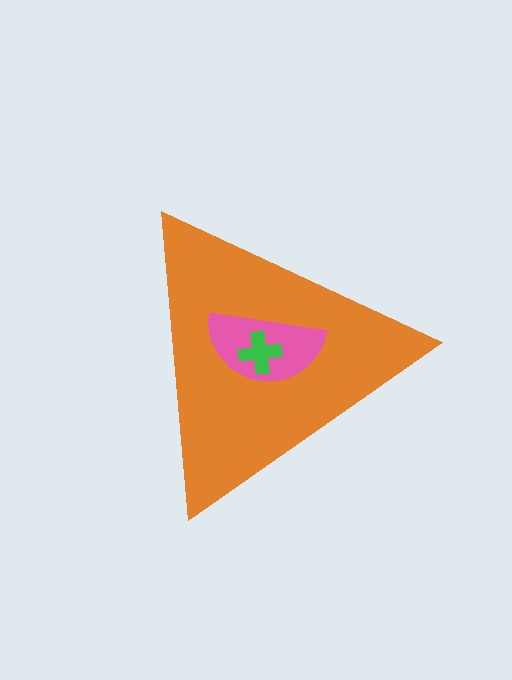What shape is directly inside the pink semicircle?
The green cross.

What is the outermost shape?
The orange triangle.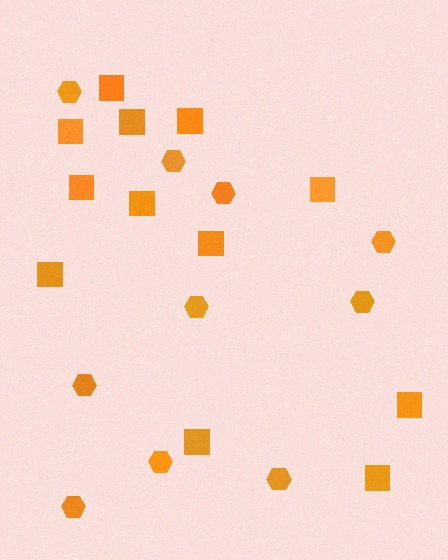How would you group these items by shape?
There are 2 groups: one group of squares (12) and one group of hexagons (10).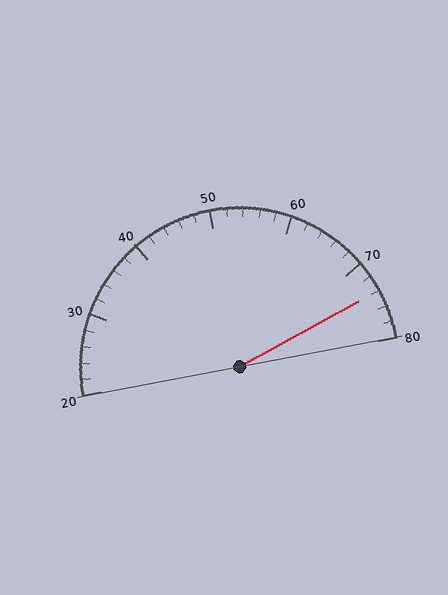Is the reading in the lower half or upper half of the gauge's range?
The reading is in the upper half of the range (20 to 80).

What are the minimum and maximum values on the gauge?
The gauge ranges from 20 to 80.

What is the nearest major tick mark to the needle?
The nearest major tick mark is 70.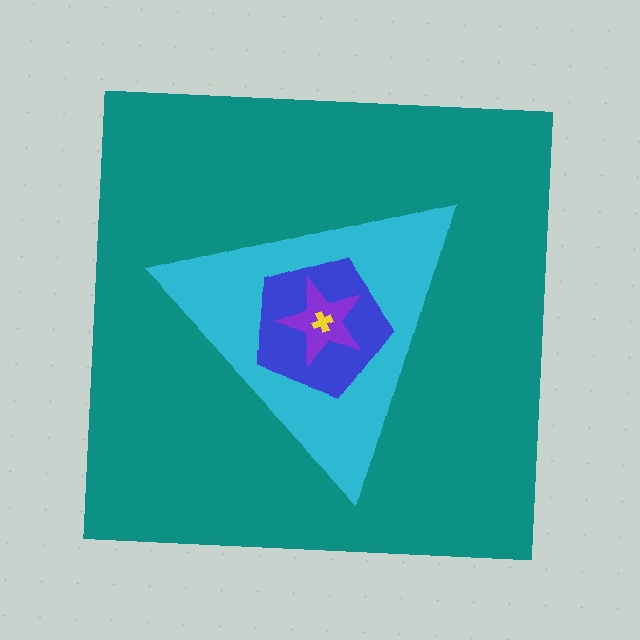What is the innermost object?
The yellow cross.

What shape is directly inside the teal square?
The cyan triangle.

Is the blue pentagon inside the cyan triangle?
Yes.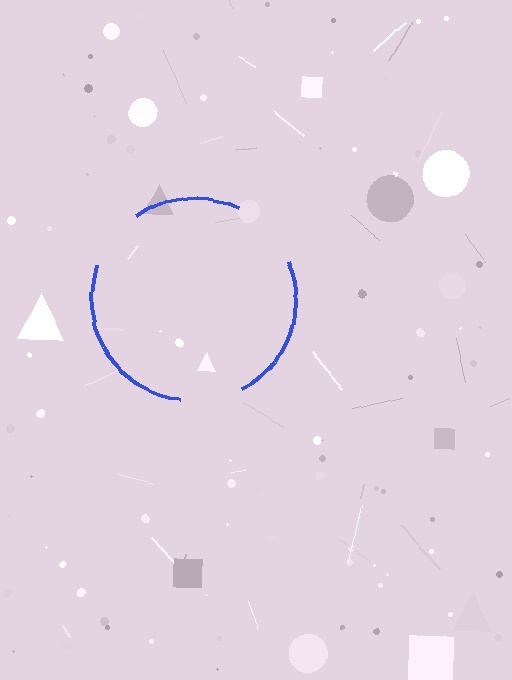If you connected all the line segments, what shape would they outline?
They would outline a circle.